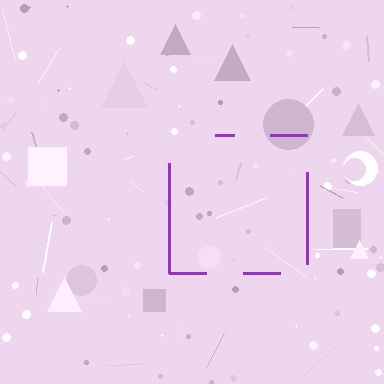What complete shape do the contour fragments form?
The contour fragments form a square.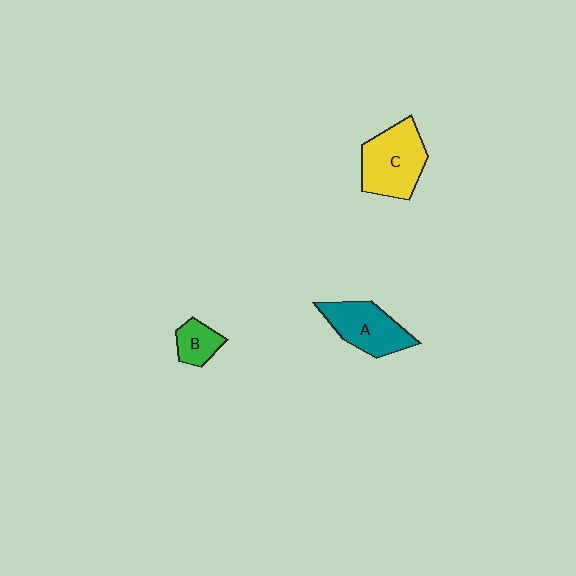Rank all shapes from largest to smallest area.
From largest to smallest: C (yellow), A (teal), B (green).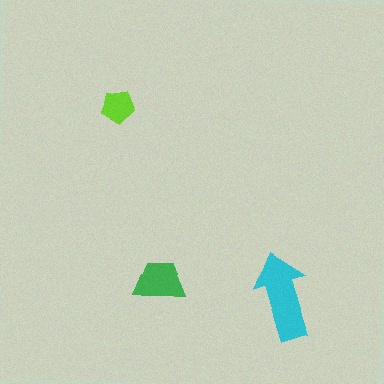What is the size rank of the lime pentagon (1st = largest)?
3rd.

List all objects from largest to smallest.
The cyan arrow, the green trapezoid, the lime pentagon.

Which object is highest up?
The lime pentagon is topmost.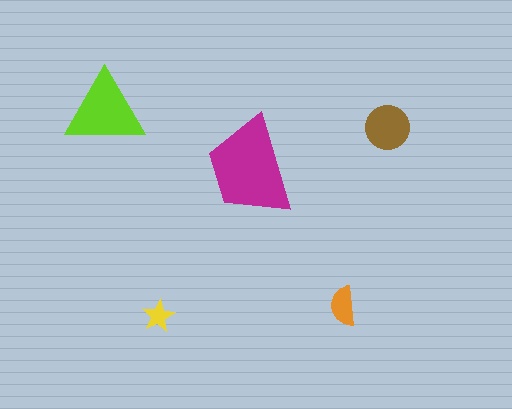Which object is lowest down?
The yellow star is bottommost.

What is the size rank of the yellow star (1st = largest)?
5th.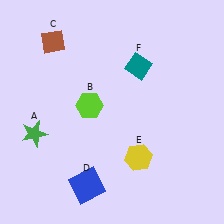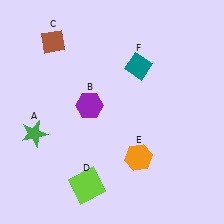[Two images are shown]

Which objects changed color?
B changed from lime to purple. D changed from blue to lime. E changed from yellow to orange.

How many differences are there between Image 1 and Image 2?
There are 3 differences between the two images.